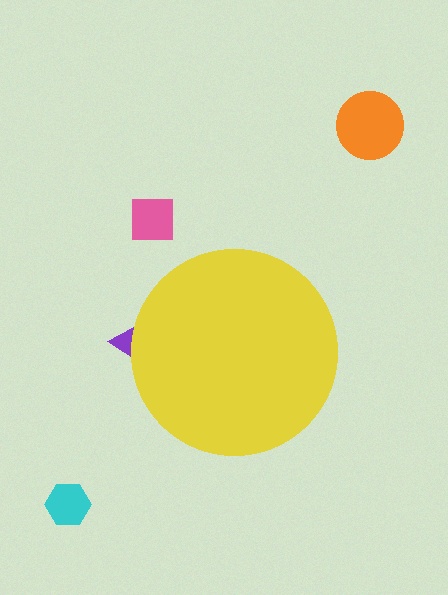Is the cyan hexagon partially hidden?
No, the cyan hexagon is fully visible.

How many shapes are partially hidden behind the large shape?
1 shape is partially hidden.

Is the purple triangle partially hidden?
Yes, the purple triangle is partially hidden behind the yellow circle.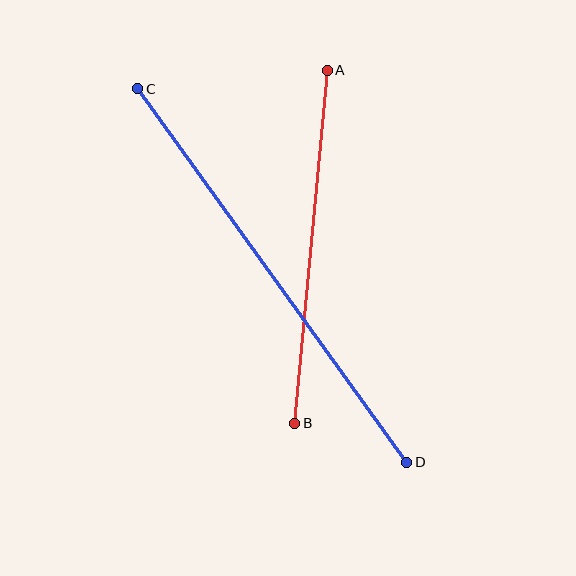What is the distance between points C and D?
The distance is approximately 460 pixels.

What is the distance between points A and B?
The distance is approximately 354 pixels.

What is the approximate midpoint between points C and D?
The midpoint is at approximately (272, 276) pixels.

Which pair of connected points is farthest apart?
Points C and D are farthest apart.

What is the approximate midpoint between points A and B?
The midpoint is at approximately (311, 247) pixels.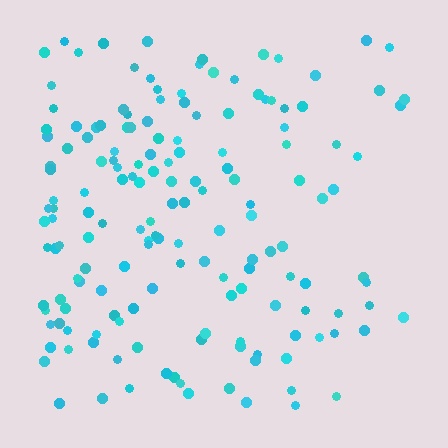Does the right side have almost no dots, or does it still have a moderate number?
Still a moderate number, just noticeably fewer than the left.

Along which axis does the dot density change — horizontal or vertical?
Horizontal.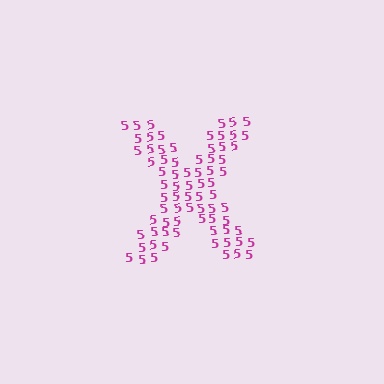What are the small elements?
The small elements are digit 5's.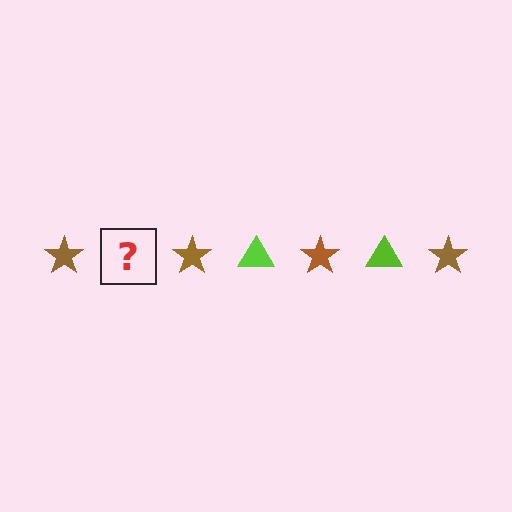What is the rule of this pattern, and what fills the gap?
The rule is that the pattern alternates between brown star and lime triangle. The gap should be filled with a lime triangle.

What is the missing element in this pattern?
The missing element is a lime triangle.